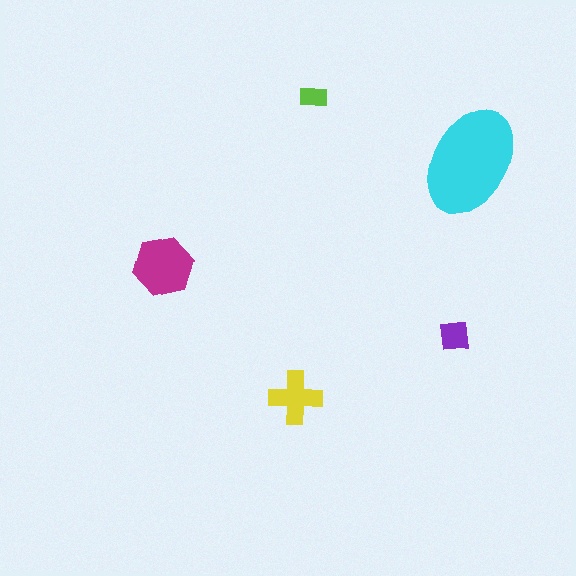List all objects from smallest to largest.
The lime rectangle, the purple square, the yellow cross, the magenta hexagon, the cyan ellipse.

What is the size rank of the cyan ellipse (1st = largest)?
1st.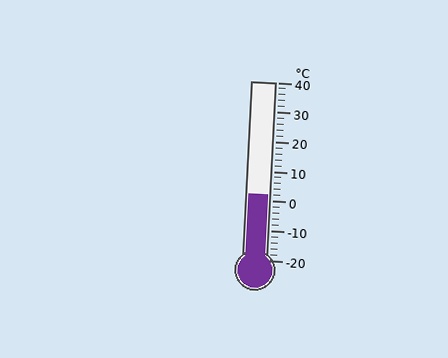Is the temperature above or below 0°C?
The temperature is above 0°C.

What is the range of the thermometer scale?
The thermometer scale ranges from -20°C to 40°C.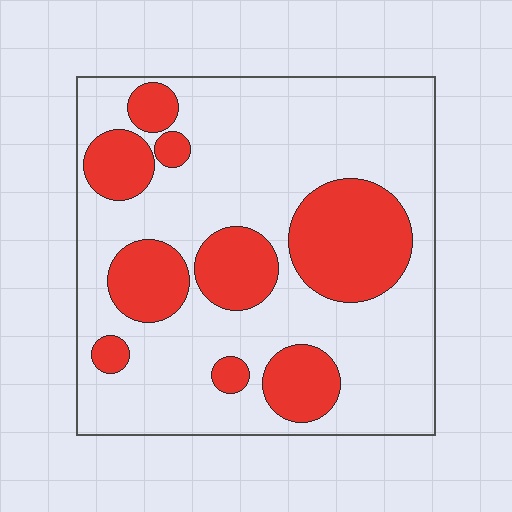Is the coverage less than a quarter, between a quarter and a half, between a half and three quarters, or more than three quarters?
Between a quarter and a half.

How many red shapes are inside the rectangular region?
9.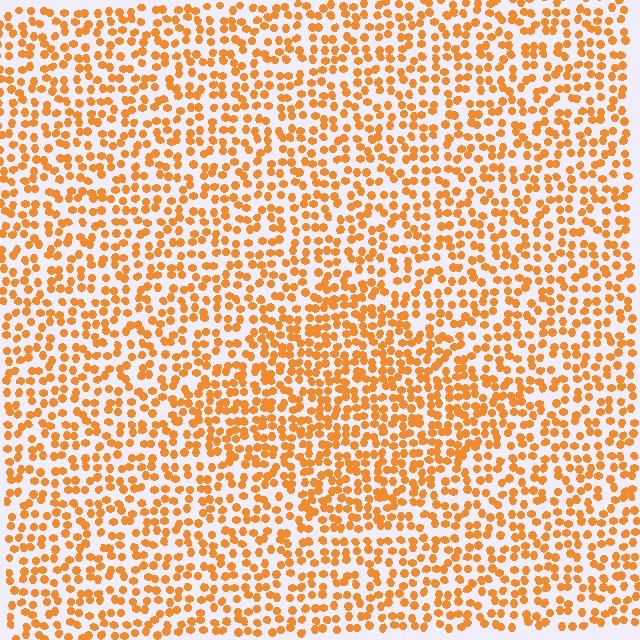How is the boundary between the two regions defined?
The boundary is defined by a change in element density (approximately 1.5x ratio). All elements are the same color, size, and shape.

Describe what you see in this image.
The image contains small orange elements arranged at two different densities. A diamond-shaped region is visible where the elements are more densely packed than the surrounding area.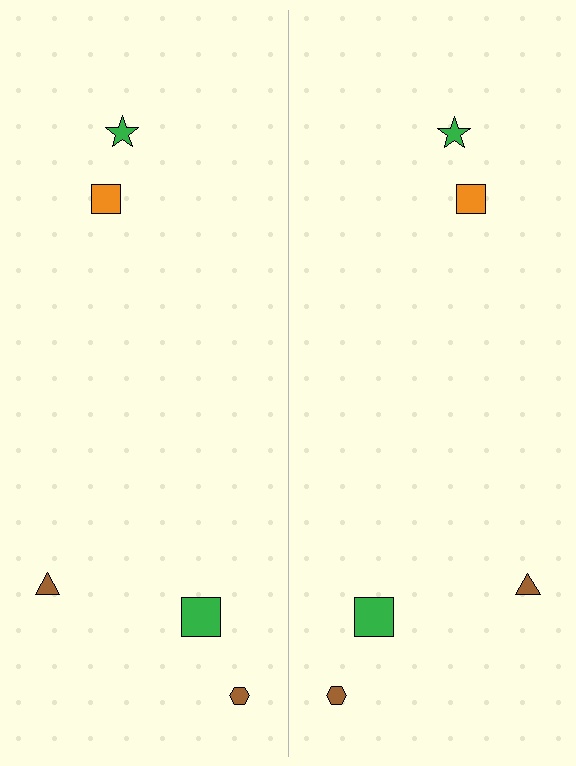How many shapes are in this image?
There are 10 shapes in this image.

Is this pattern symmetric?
Yes, this pattern has bilateral (reflection) symmetry.